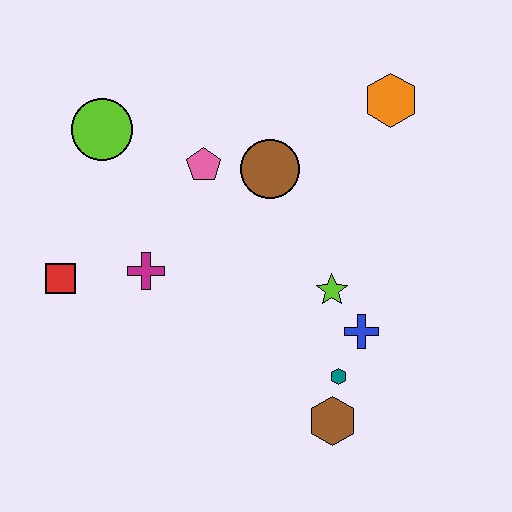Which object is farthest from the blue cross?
The lime circle is farthest from the blue cross.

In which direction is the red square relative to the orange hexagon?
The red square is to the left of the orange hexagon.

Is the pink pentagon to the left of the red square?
No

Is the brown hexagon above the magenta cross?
No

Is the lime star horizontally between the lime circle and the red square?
No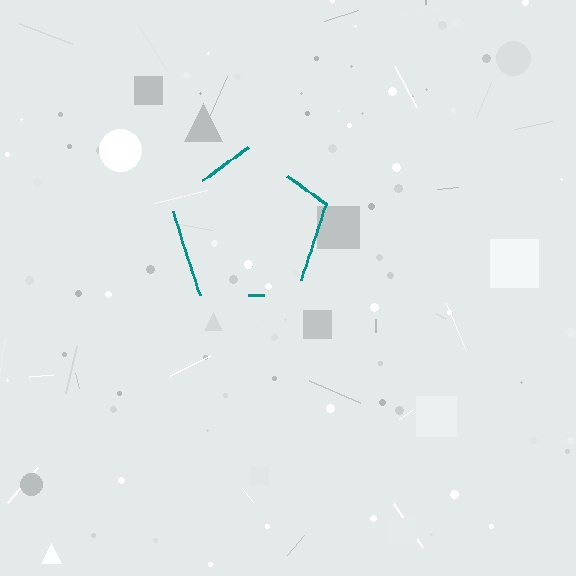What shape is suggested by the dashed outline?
The dashed outline suggests a pentagon.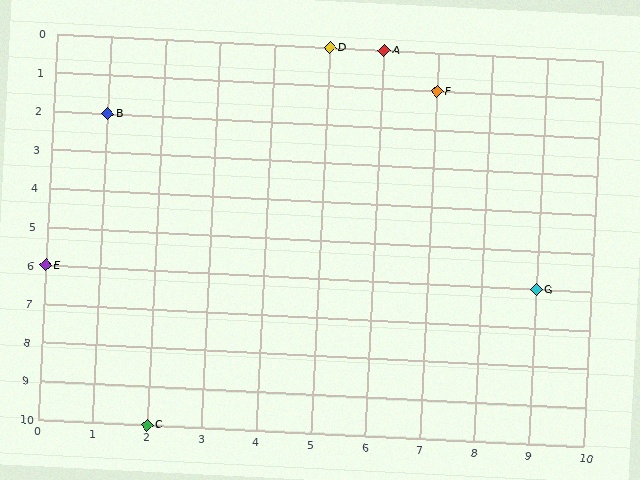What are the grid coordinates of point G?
Point G is at grid coordinates (9, 6).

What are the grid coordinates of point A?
Point A is at grid coordinates (6, 0).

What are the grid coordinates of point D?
Point D is at grid coordinates (5, 0).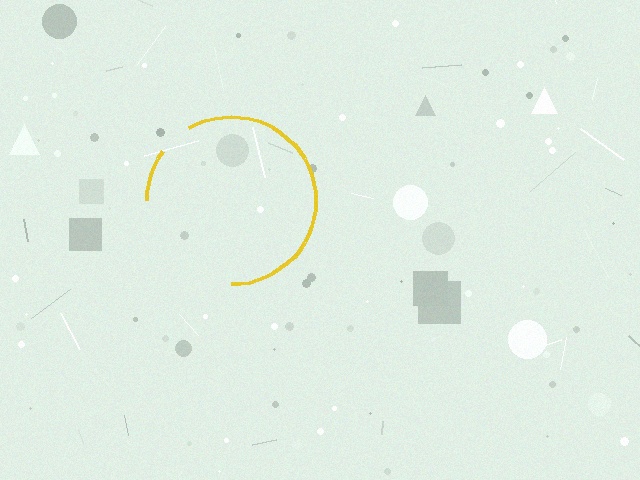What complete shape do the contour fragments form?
The contour fragments form a circle.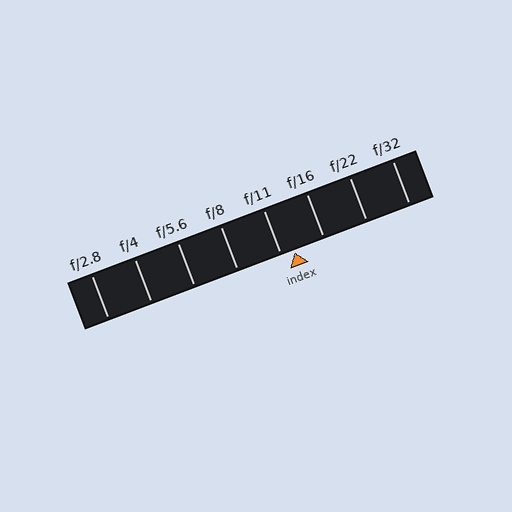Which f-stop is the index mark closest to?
The index mark is closest to f/11.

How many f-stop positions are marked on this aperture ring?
There are 8 f-stop positions marked.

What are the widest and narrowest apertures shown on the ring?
The widest aperture shown is f/2.8 and the narrowest is f/32.